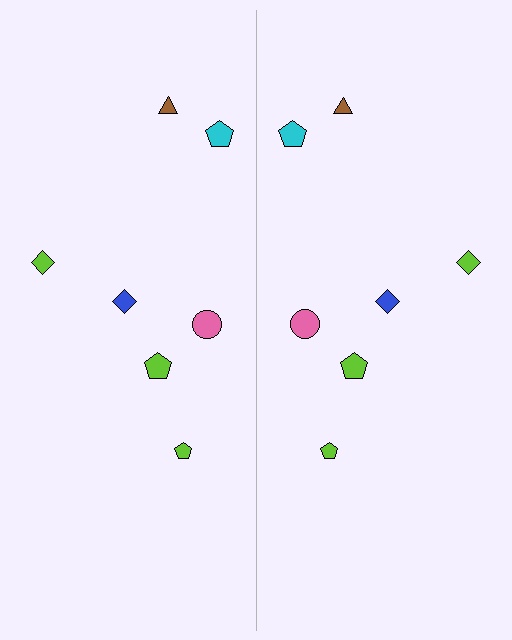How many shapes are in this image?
There are 14 shapes in this image.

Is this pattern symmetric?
Yes, this pattern has bilateral (reflection) symmetry.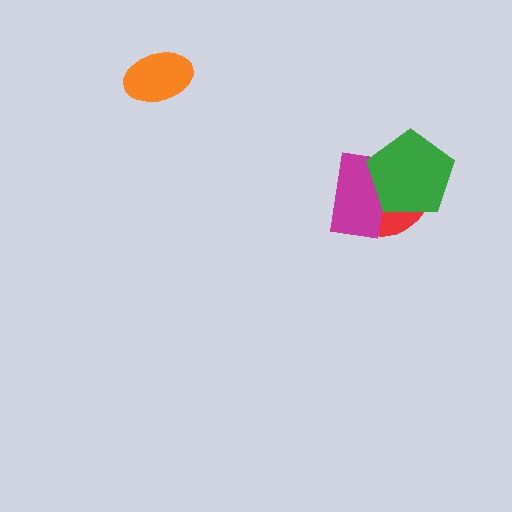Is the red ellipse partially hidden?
Yes, it is partially covered by another shape.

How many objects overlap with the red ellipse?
2 objects overlap with the red ellipse.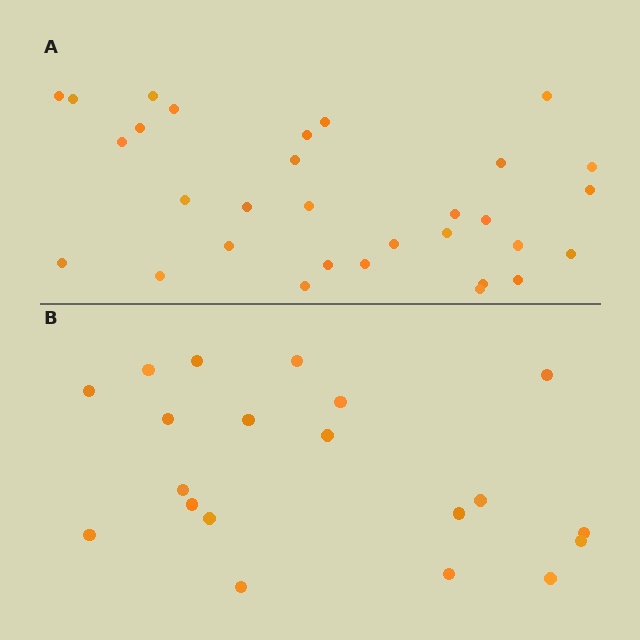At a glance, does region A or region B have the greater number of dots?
Region A (the top region) has more dots.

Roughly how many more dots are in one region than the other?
Region A has roughly 12 or so more dots than region B.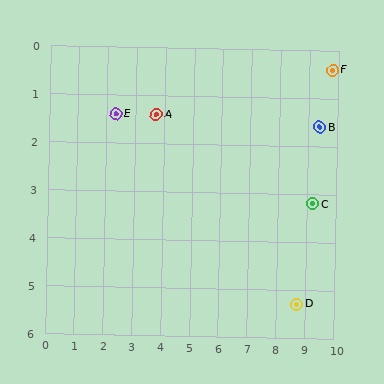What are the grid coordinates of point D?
Point D is at approximately (8.7, 5.3).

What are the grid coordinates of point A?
Point A is at approximately (3.7, 1.4).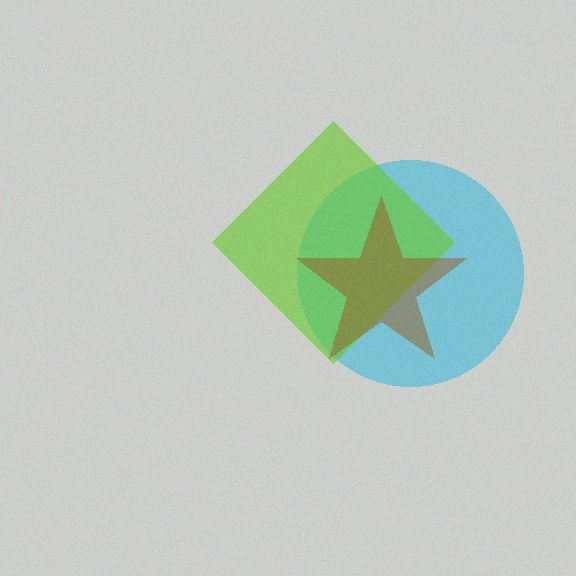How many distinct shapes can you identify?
There are 3 distinct shapes: a cyan circle, a lime diamond, a brown star.